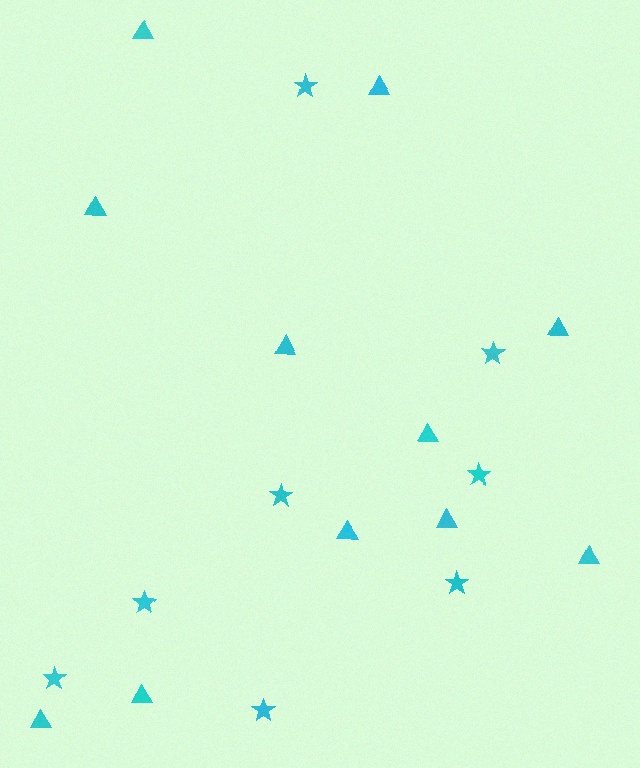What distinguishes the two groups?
There are 2 groups: one group of triangles (11) and one group of stars (8).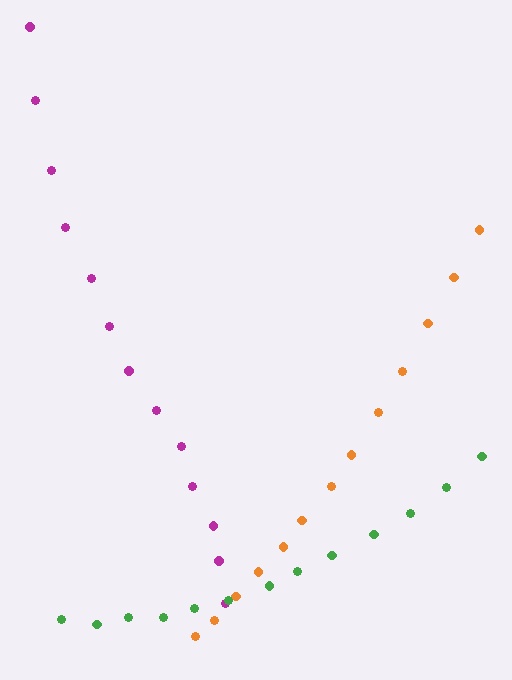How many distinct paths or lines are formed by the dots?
There are 3 distinct paths.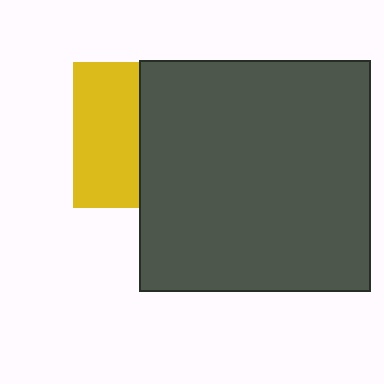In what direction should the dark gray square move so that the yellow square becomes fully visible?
The dark gray square should move right. That is the shortest direction to clear the overlap and leave the yellow square fully visible.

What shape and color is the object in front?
The object in front is a dark gray square.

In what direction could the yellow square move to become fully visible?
The yellow square could move left. That would shift it out from behind the dark gray square entirely.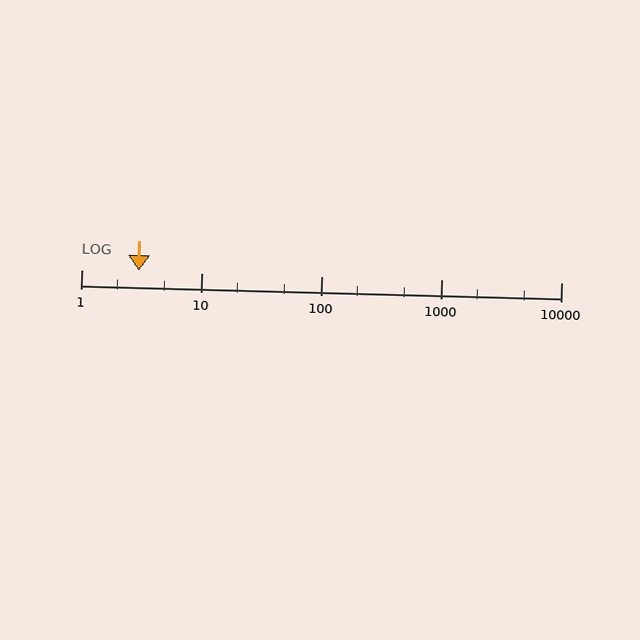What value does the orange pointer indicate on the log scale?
The pointer indicates approximately 3.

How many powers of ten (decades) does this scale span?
The scale spans 4 decades, from 1 to 10000.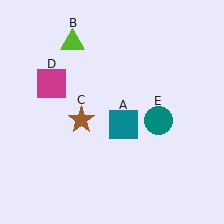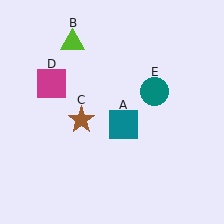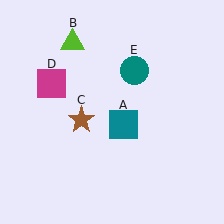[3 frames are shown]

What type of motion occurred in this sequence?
The teal circle (object E) rotated counterclockwise around the center of the scene.